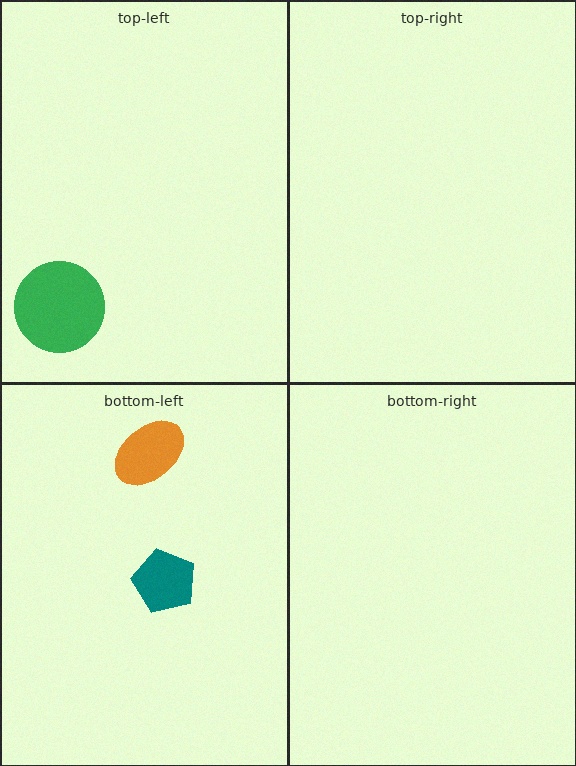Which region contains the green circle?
The top-left region.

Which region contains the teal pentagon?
The bottom-left region.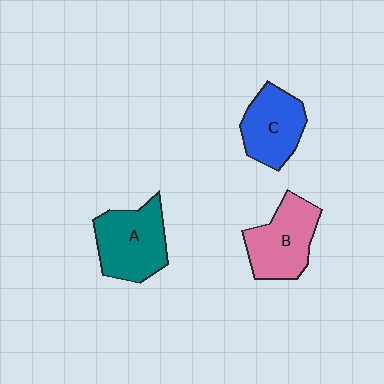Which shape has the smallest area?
Shape C (blue).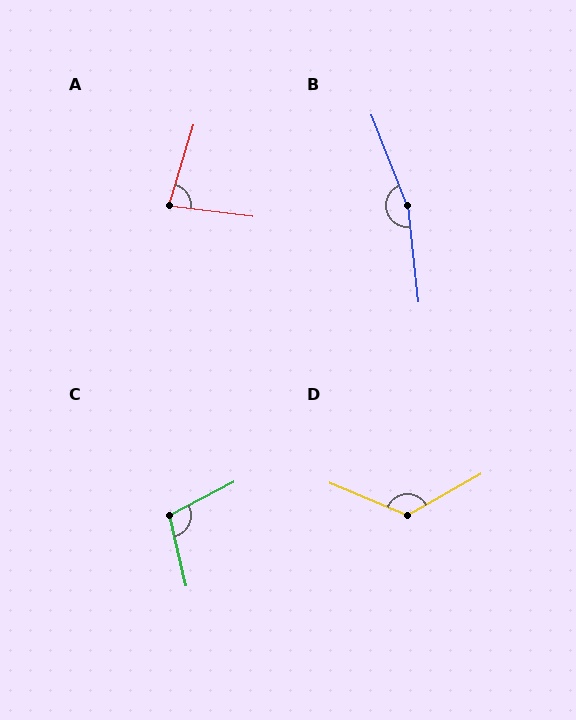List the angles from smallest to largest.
A (80°), C (104°), D (128°), B (165°).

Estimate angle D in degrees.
Approximately 128 degrees.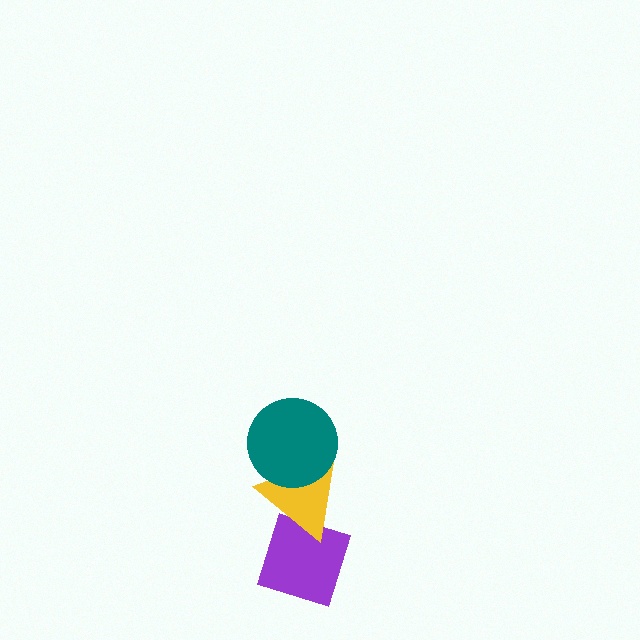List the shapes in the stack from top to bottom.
From top to bottom: the teal circle, the yellow triangle, the purple diamond.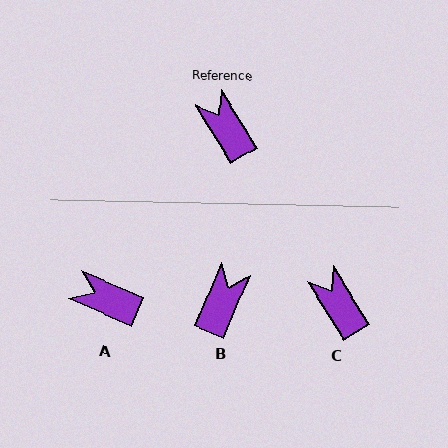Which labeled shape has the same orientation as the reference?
C.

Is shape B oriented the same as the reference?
No, it is off by about 54 degrees.